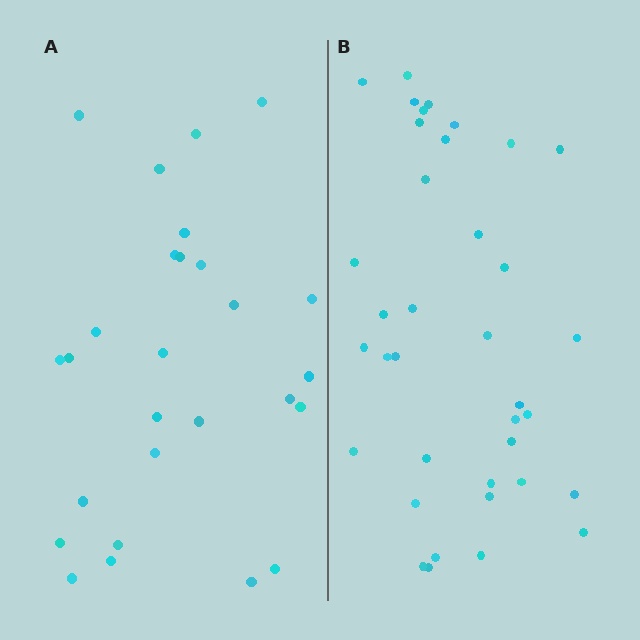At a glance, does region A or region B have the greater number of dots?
Region B (the right region) has more dots.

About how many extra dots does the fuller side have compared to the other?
Region B has roughly 10 or so more dots than region A.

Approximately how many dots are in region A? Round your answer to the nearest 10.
About 30 dots. (The exact count is 27, which rounds to 30.)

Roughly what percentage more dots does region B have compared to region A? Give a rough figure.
About 35% more.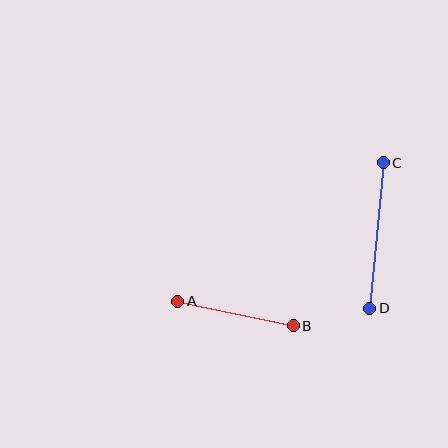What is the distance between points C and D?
The distance is approximately 146 pixels.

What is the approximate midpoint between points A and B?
The midpoint is at approximately (236, 313) pixels.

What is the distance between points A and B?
The distance is approximately 118 pixels.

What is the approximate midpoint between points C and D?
The midpoint is at approximately (377, 235) pixels.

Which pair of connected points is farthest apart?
Points C and D are farthest apart.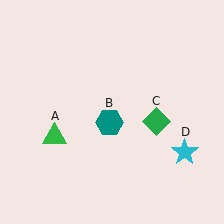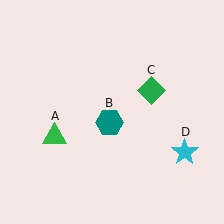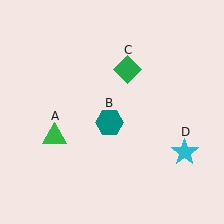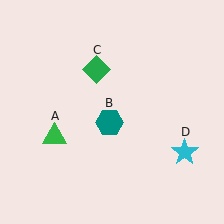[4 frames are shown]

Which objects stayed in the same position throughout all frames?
Green triangle (object A) and teal hexagon (object B) and cyan star (object D) remained stationary.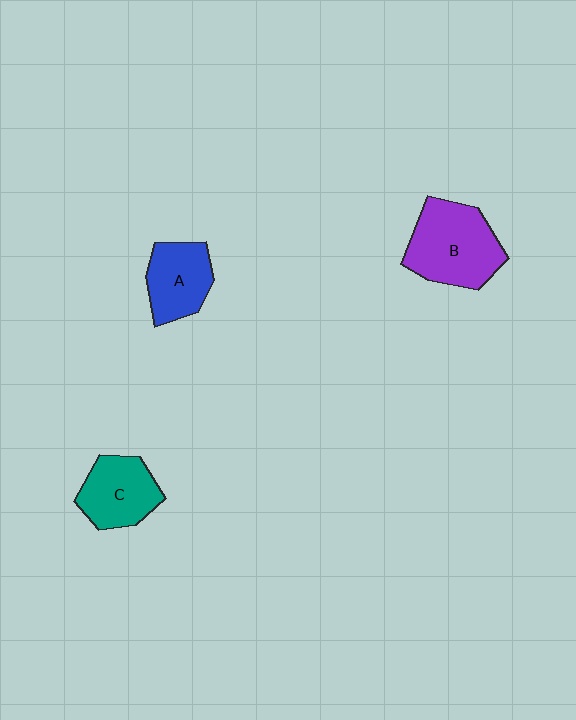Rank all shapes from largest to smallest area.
From largest to smallest: B (purple), C (teal), A (blue).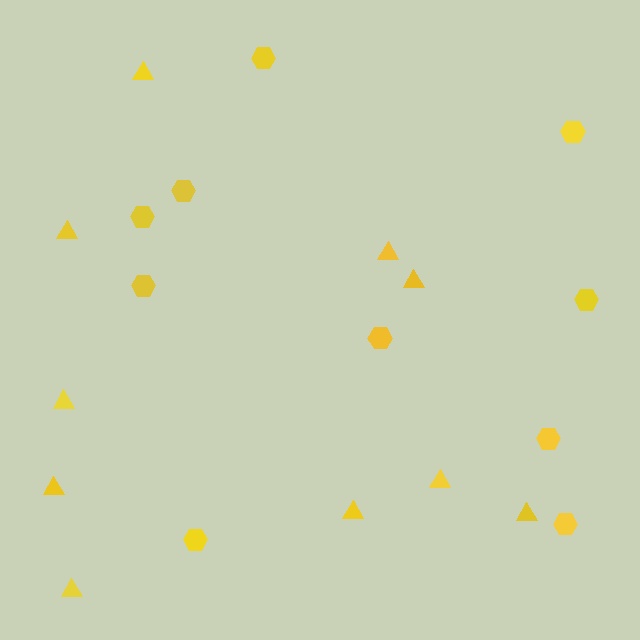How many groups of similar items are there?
There are 2 groups: one group of triangles (10) and one group of hexagons (10).